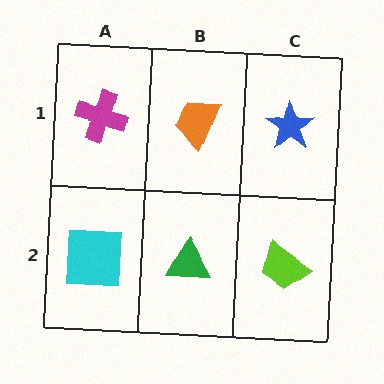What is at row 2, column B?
A green triangle.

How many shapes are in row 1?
3 shapes.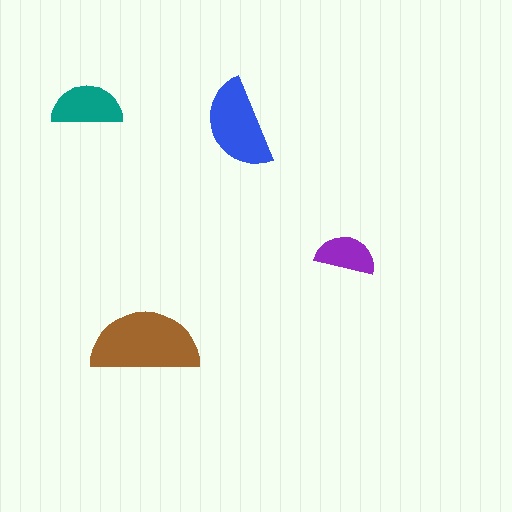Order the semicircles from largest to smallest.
the brown one, the blue one, the teal one, the purple one.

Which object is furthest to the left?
The teal semicircle is leftmost.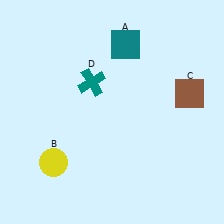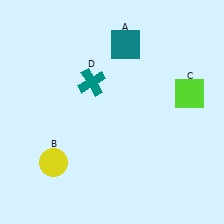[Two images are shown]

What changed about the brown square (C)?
In Image 1, C is brown. In Image 2, it changed to lime.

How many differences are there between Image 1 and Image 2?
There is 1 difference between the two images.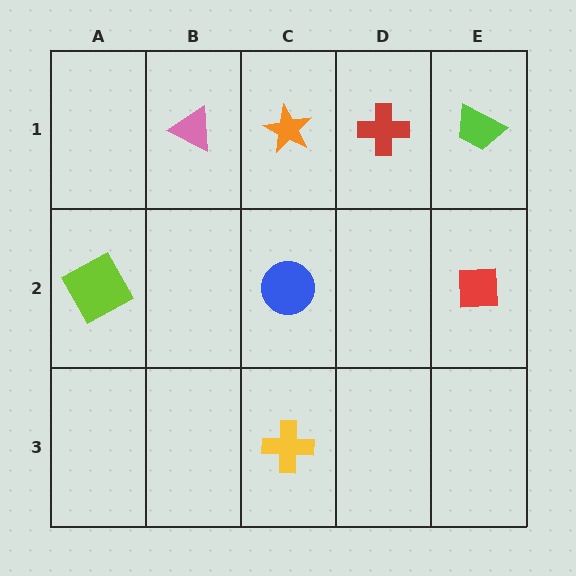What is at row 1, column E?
A lime trapezoid.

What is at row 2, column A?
A lime square.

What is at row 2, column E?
A red square.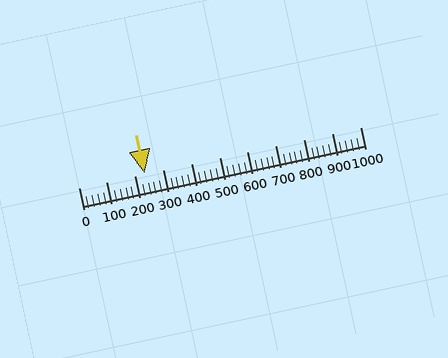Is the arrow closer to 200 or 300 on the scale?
The arrow is closer to 200.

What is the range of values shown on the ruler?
The ruler shows values from 0 to 1000.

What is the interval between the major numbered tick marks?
The major tick marks are spaced 100 units apart.